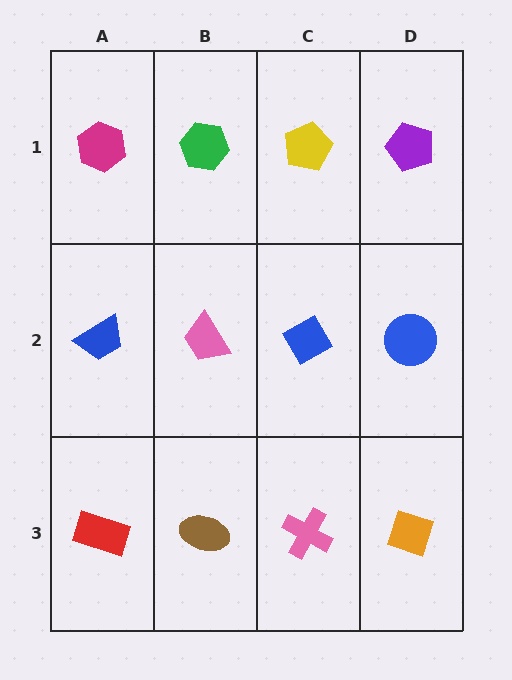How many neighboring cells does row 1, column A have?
2.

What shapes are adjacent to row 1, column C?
A blue diamond (row 2, column C), a green hexagon (row 1, column B), a purple pentagon (row 1, column D).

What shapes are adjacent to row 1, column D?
A blue circle (row 2, column D), a yellow pentagon (row 1, column C).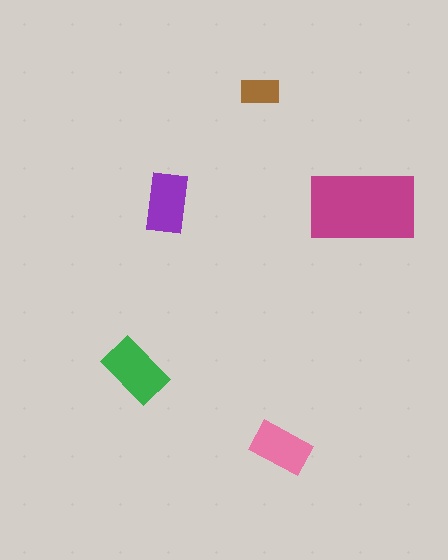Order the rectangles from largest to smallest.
the magenta one, the green one, the purple one, the pink one, the brown one.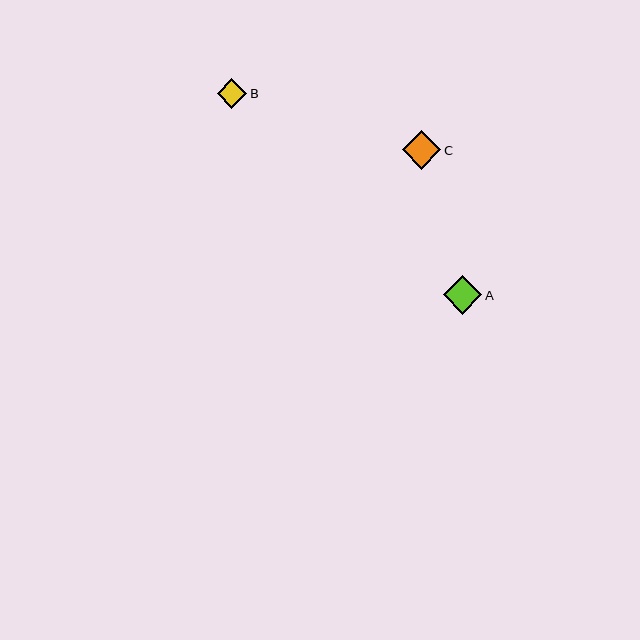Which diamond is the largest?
Diamond A is the largest with a size of approximately 39 pixels.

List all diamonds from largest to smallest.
From largest to smallest: A, C, B.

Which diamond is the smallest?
Diamond B is the smallest with a size of approximately 30 pixels.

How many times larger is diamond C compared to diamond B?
Diamond C is approximately 1.3 times the size of diamond B.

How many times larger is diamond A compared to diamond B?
Diamond A is approximately 1.3 times the size of diamond B.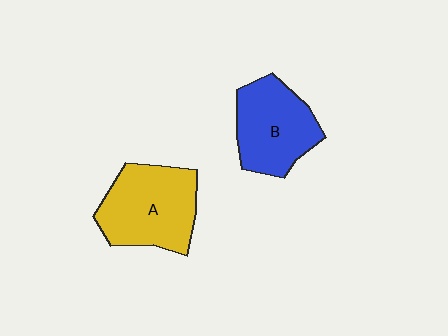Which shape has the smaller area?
Shape B (blue).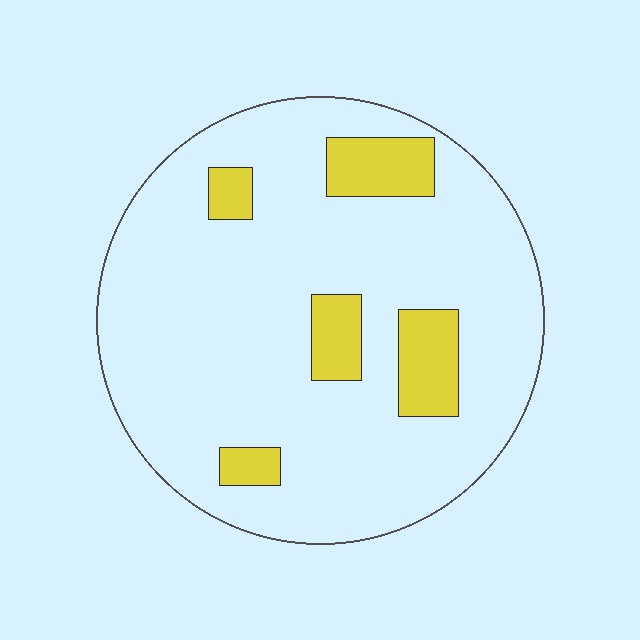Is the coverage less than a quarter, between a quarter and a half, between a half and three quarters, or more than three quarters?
Less than a quarter.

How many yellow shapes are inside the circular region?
5.